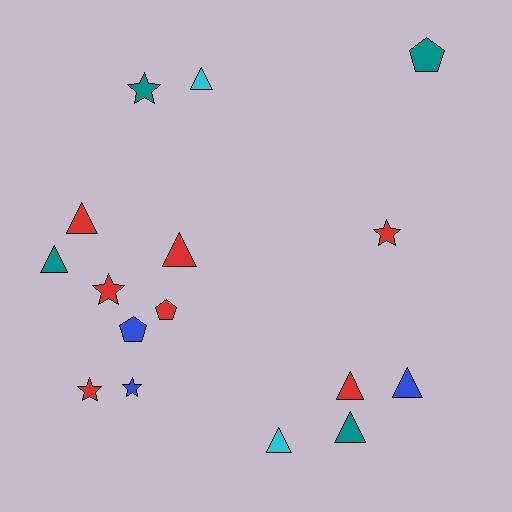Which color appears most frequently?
Red, with 7 objects.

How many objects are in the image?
There are 16 objects.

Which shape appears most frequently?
Triangle, with 8 objects.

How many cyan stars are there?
There are no cyan stars.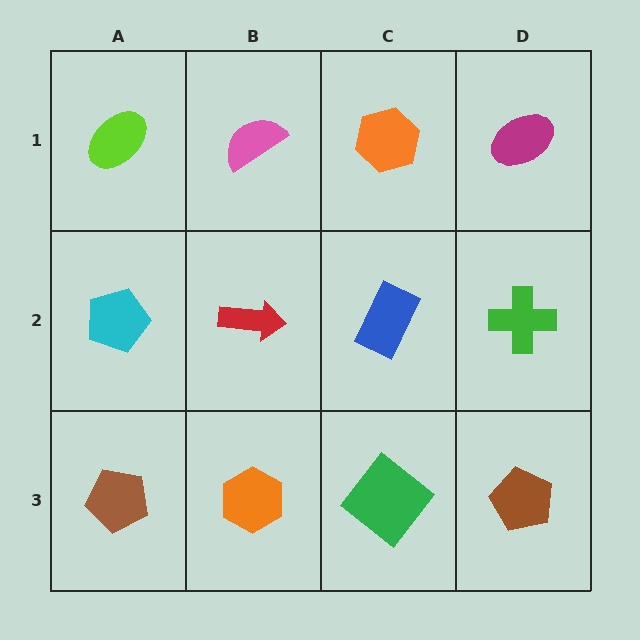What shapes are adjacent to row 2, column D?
A magenta ellipse (row 1, column D), a brown pentagon (row 3, column D), a blue rectangle (row 2, column C).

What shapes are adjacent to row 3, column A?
A cyan pentagon (row 2, column A), an orange hexagon (row 3, column B).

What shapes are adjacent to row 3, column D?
A green cross (row 2, column D), a green diamond (row 3, column C).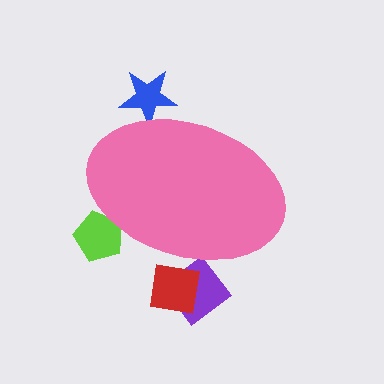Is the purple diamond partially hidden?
Yes, the purple diamond is partially hidden behind the pink ellipse.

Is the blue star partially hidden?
Yes, the blue star is partially hidden behind the pink ellipse.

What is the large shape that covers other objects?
A pink ellipse.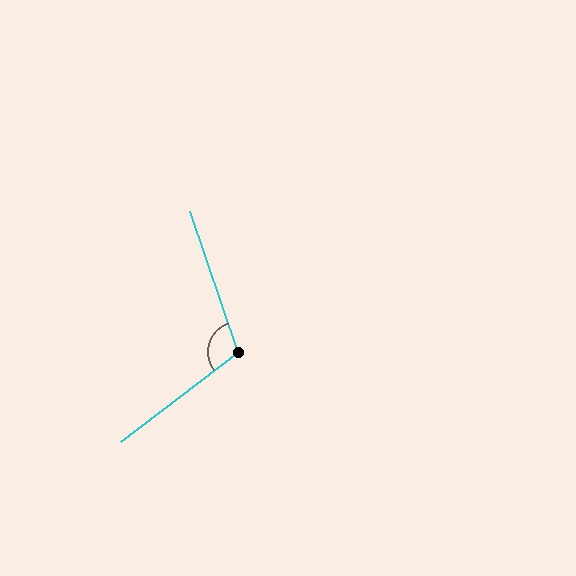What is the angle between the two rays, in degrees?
Approximately 109 degrees.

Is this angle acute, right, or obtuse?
It is obtuse.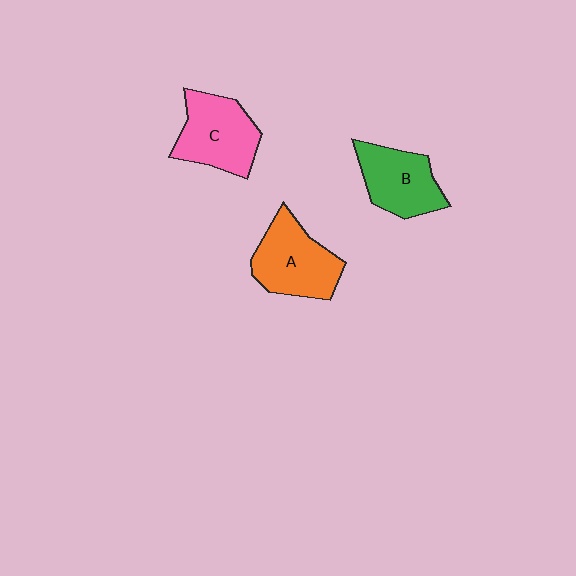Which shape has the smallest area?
Shape B (green).